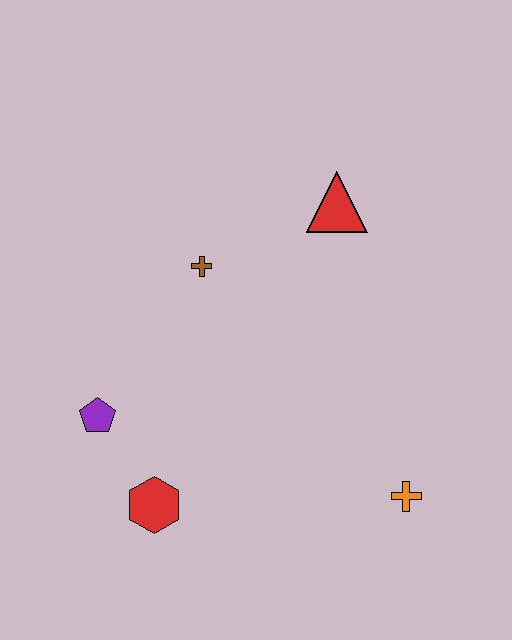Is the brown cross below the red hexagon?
No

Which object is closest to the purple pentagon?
The red hexagon is closest to the purple pentagon.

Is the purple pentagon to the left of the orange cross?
Yes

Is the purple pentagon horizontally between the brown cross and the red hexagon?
No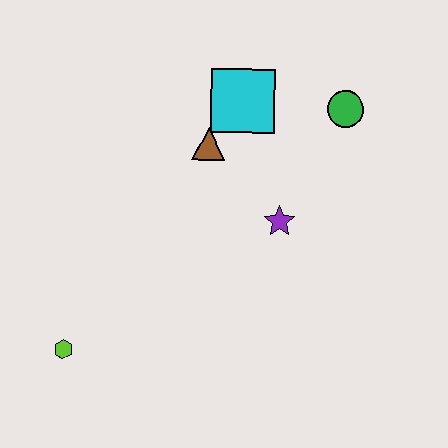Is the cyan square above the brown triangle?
Yes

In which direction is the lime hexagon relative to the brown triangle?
The lime hexagon is below the brown triangle.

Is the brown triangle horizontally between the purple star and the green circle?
No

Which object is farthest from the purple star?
The lime hexagon is farthest from the purple star.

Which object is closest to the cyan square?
The brown triangle is closest to the cyan square.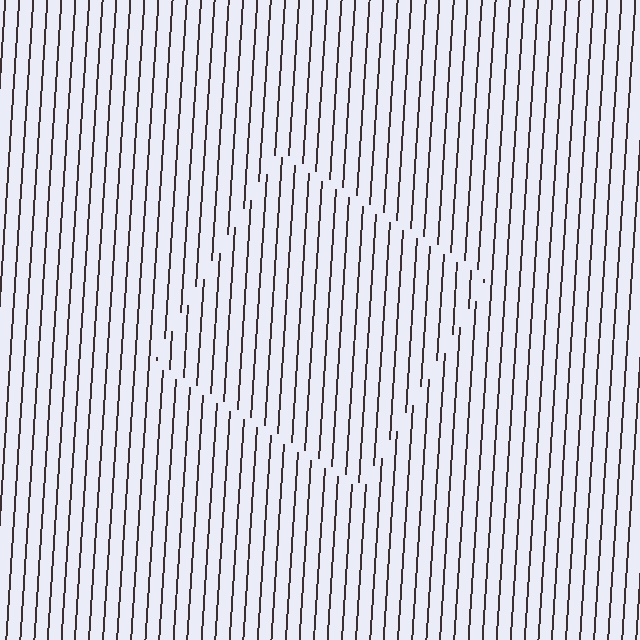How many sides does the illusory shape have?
4 sides — the line-ends trace a square.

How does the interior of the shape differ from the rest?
The interior of the shape contains the same grating, shifted by half a period — the contour is defined by the phase discontinuity where line-ends from the inner and outer gratings abut.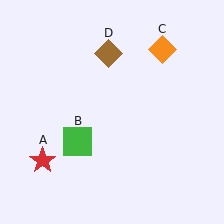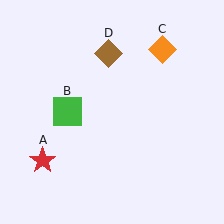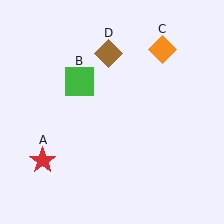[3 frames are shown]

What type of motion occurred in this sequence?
The green square (object B) rotated clockwise around the center of the scene.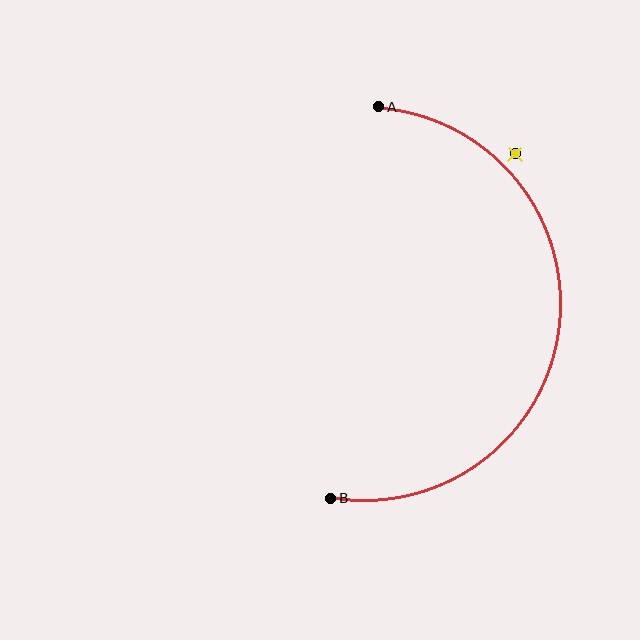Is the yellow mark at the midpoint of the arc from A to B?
No — the yellow mark does not lie on the arc at all. It sits slightly outside the curve.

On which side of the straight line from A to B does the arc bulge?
The arc bulges to the right of the straight line connecting A and B.